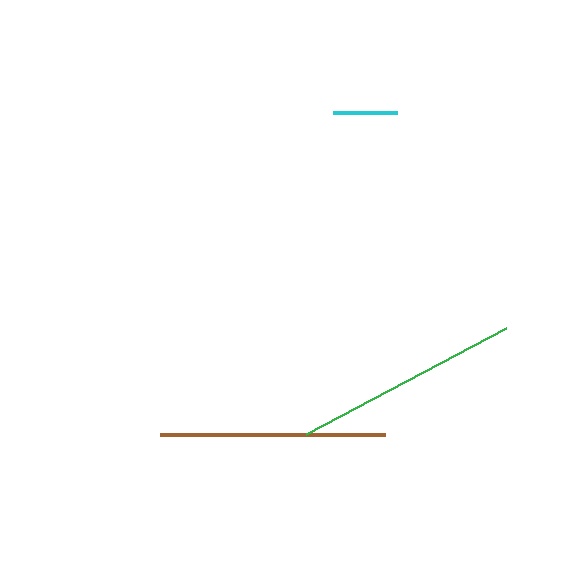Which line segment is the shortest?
The cyan line is the shortest at approximately 64 pixels.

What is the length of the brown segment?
The brown segment is approximately 225 pixels long.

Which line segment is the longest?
The green line is the longest at approximately 225 pixels.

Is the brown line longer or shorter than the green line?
The green line is longer than the brown line.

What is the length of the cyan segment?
The cyan segment is approximately 64 pixels long.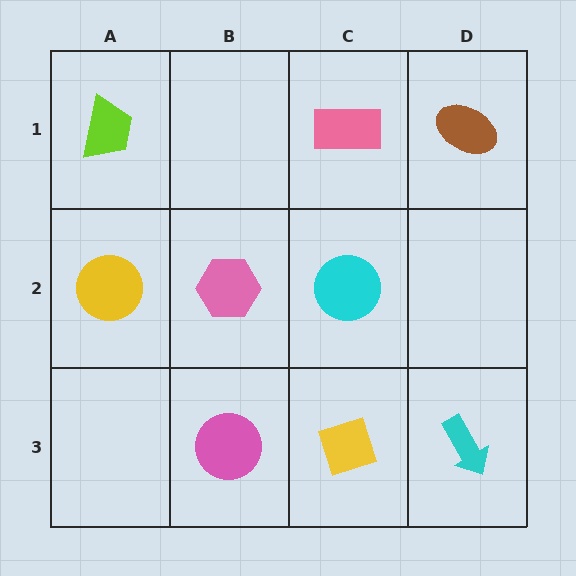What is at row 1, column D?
A brown ellipse.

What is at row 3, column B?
A pink circle.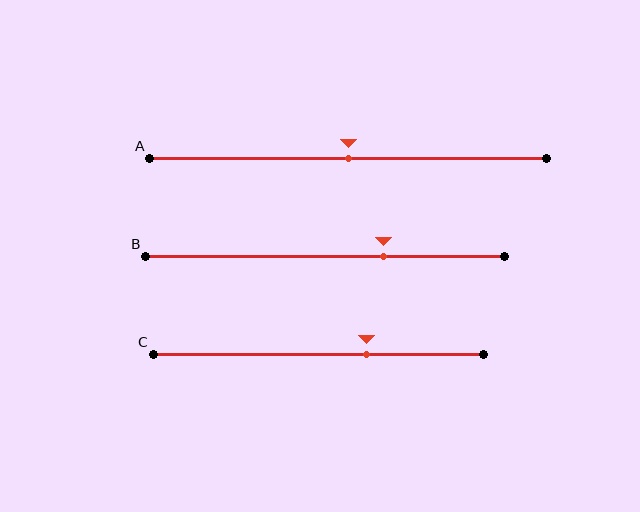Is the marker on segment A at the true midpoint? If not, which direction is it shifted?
Yes, the marker on segment A is at the true midpoint.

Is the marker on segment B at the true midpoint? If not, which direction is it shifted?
No, the marker on segment B is shifted to the right by about 16% of the segment length.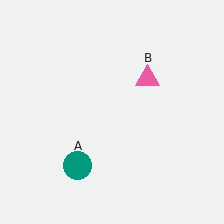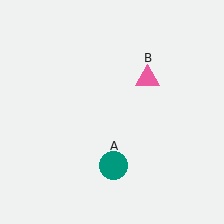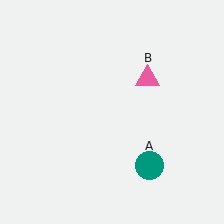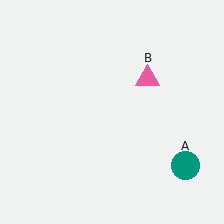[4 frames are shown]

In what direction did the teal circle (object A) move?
The teal circle (object A) moved right.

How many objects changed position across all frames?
1 object changed position: teal circle (object A).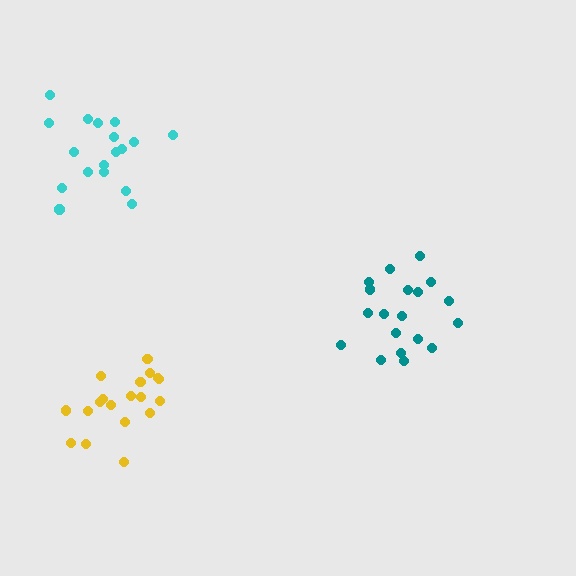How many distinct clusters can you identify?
There are 3 distinct clusters.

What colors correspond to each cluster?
The clusters are colored: cyan, yellow, teal.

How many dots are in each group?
Group 1: 18 dots, Group 2: 19 dots, Group 3: 19 dots (56 total).